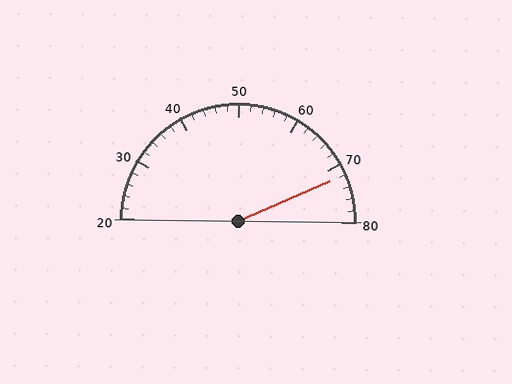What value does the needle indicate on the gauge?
The needle indicates approximately 72.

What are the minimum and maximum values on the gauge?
The gauge ranges from 20 to 80.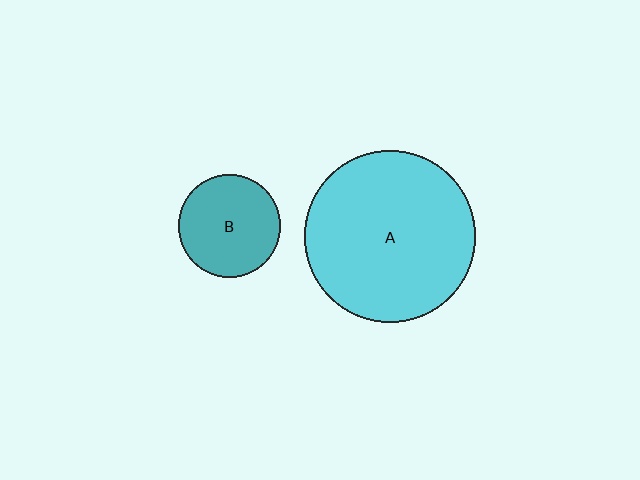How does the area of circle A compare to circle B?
Approximately 2.8 times.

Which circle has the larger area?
Circle A (cyan).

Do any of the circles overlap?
No, none of the circles overlap.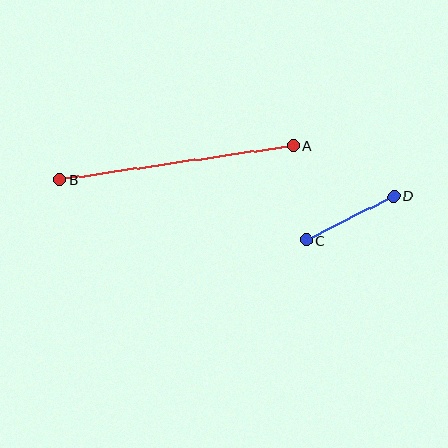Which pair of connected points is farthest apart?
Points A and B are farthest apart.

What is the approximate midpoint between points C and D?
The midpoint is at approximately (350, 218) pixels.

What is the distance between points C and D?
The distance is approximately 98 pixels.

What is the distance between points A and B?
The distance is approximately 237 pixels.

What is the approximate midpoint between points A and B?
The midpoint is at approximately (177, 163) pixels.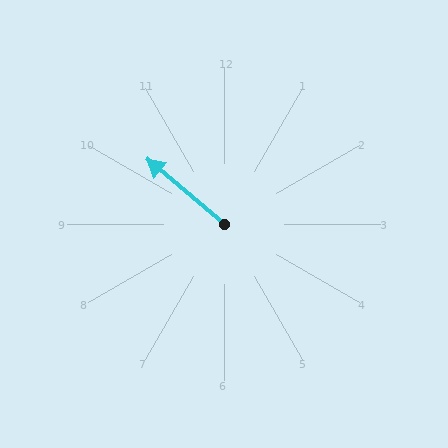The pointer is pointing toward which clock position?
Roughly 10 o'clock.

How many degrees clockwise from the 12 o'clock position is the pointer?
Approximately 310 degrees.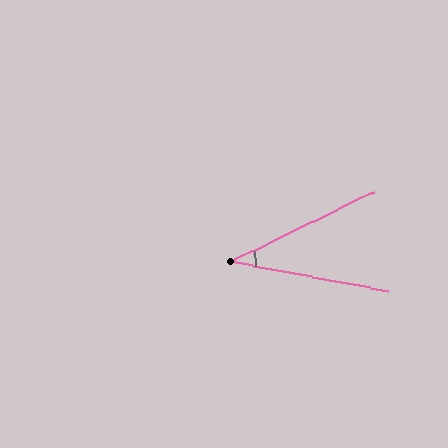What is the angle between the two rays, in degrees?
Approximately 37 degrees.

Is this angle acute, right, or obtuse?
It is acute.